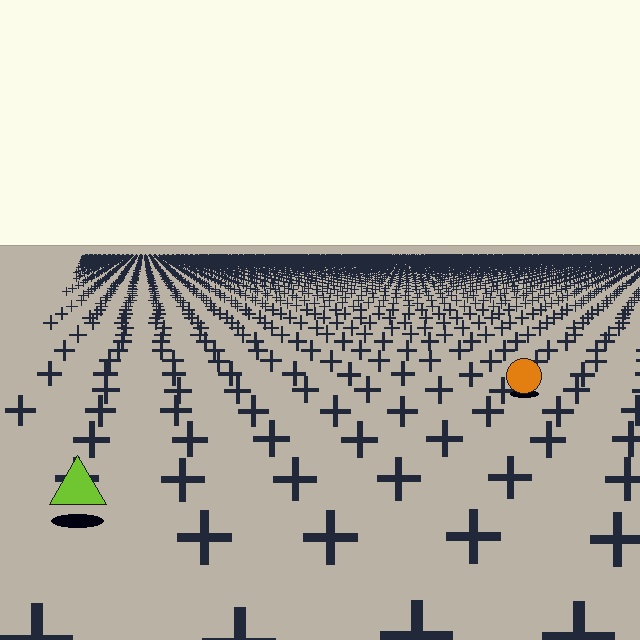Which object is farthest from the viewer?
The orange circle is farthest from the viewer. It appears smaller and the ground texture around it is denser.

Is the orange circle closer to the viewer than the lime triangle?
No. The lime triangle is closer — you can tell from the texture gradient: the ground texture is coarser near it.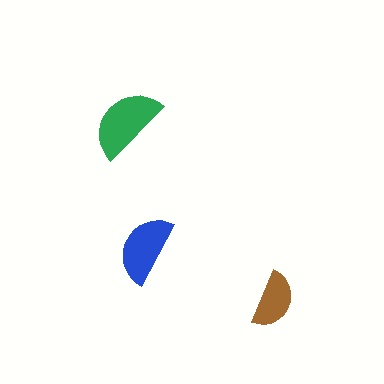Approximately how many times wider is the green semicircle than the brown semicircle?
About 1.5 times wider.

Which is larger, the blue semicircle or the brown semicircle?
The blue one.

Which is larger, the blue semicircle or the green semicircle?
The green one.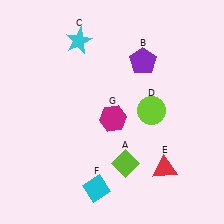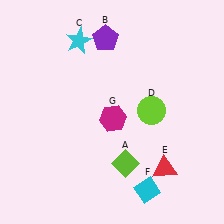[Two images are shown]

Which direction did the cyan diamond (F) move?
The cyan diamond (F) moved right.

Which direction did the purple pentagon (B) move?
The purple pentagon (B) moved left.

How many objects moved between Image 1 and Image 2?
2 objects moved between the two images.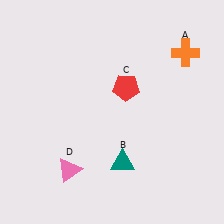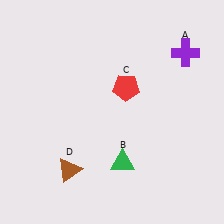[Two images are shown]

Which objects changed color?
A changed from orange to purple. B changed from teal to green. D changed from pink to brown.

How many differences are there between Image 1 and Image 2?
There are 3 differences between the two images.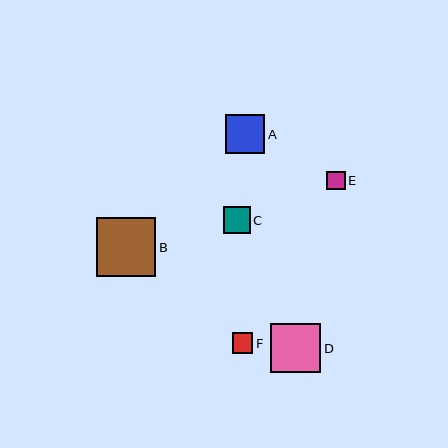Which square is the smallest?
Square E is the smallest with a size of approximately 18 pixels.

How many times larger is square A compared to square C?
Square A is approximately 1.5 times the size of square C.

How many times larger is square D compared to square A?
Square D is approximately 1.3 times the size of square A.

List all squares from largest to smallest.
From largest to smallest: B, D, A, C, F, E.